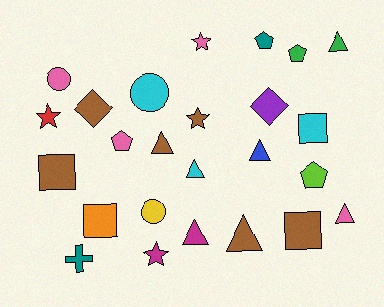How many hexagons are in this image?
There are no hexagons.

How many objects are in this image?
There are 25 objects.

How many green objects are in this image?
There are 2 green objects.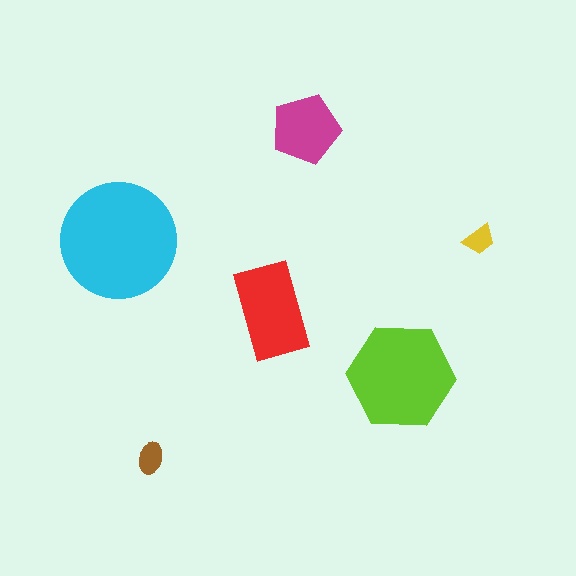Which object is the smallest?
The yellow trapezoid.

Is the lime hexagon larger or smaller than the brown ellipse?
Larger.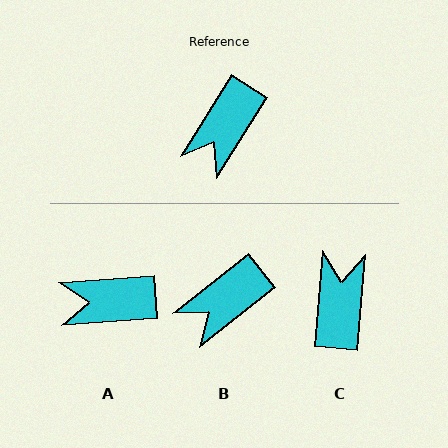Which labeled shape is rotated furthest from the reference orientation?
C, about 153 degrees away.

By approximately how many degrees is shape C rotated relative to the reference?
Approximately 153 degrees clockwise.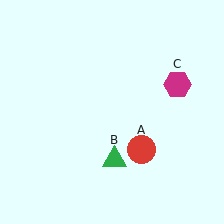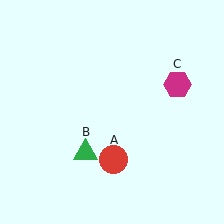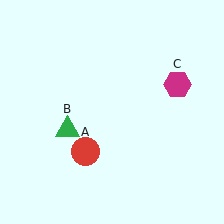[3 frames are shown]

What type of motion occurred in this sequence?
The red circle (object A), green triangle (object B) rotated clockwise around the center of the scene.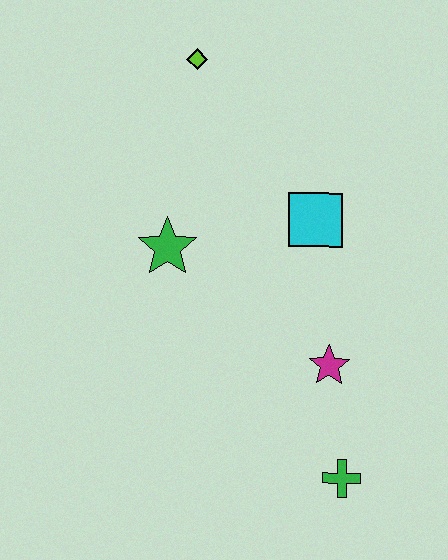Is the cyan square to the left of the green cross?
Yes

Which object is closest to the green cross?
The magenta star is closest to the green cross.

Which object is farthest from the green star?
The green cross is farthest from the green star.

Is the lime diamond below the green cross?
No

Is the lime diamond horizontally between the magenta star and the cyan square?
No